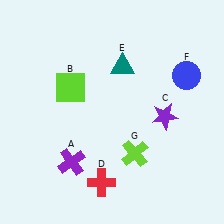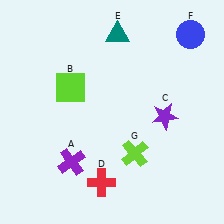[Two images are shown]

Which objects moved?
The objects that moved are: the teal triangle (E), the blue circle (F).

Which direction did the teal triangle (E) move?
The teal triangle (E) moved up.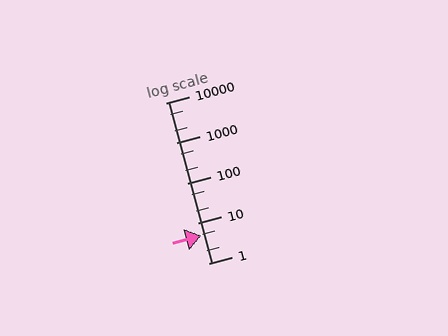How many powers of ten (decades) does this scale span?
The scale spans 4 decades, from 1 to 10000.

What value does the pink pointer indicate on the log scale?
The pointer indicates approximately 4.8.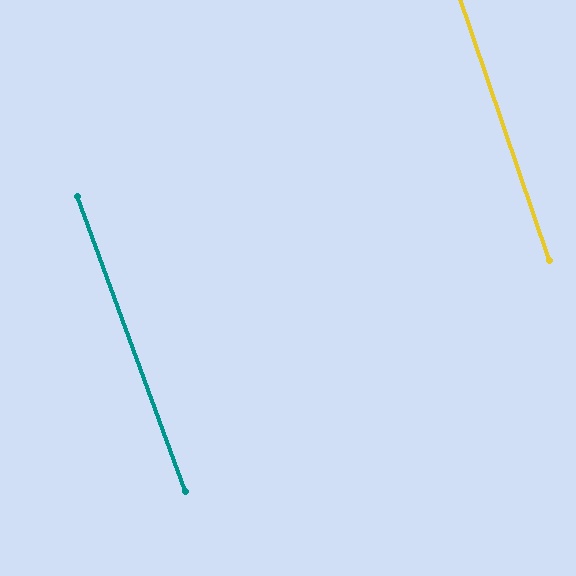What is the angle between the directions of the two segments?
Approximately 1 degree.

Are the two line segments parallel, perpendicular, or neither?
Parallel — their directions differ by only 1.3°.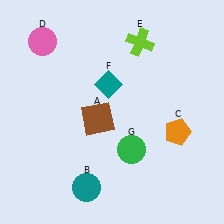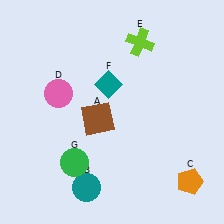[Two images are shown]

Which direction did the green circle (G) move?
The green circle (G) moved left.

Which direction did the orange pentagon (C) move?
The orange pentagon (C) moved down.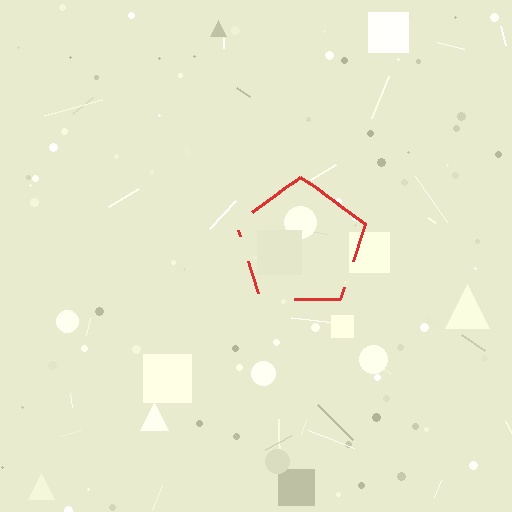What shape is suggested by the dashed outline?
The dashed outline suggests a pentagon.